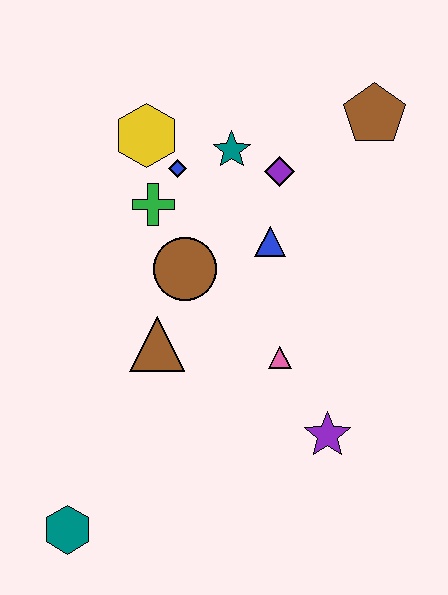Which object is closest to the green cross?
The blue diamond is closest to the green cross.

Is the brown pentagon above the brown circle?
Yes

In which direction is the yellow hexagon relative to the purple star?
The yellow hexagon is above the purple star.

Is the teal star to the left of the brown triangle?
No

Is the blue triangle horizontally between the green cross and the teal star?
No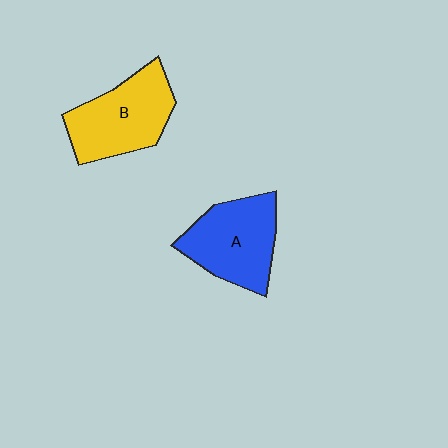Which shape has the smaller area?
Shape A (blue).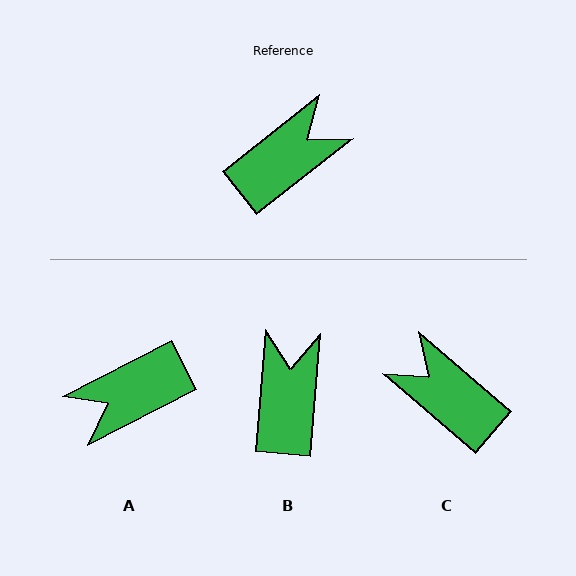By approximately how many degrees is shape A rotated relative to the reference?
Approximately 169 degrees counter-clockwise.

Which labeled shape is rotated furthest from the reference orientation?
A, about 169 degrees away.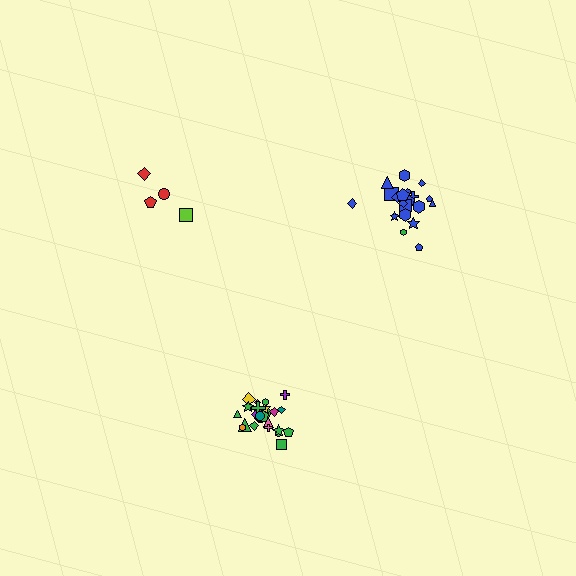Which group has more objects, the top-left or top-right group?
The top-right group.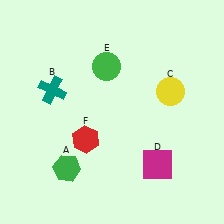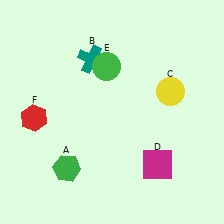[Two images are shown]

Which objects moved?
The objects that moved are: the teal cross (B), the red hexagon (F).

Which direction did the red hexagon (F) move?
The red hexagon (F) moved left.